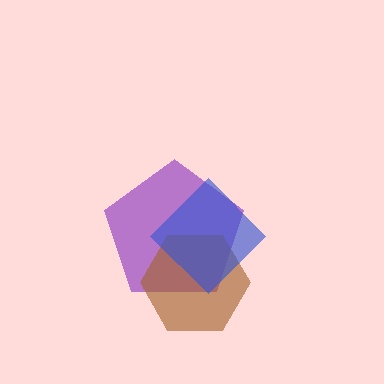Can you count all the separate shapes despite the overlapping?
Yes, there are 3 separate shapes.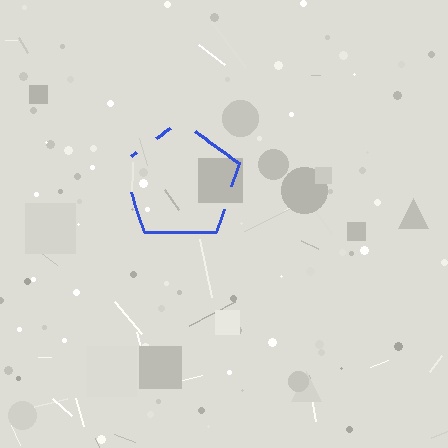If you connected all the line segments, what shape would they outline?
They would outline a pentagon.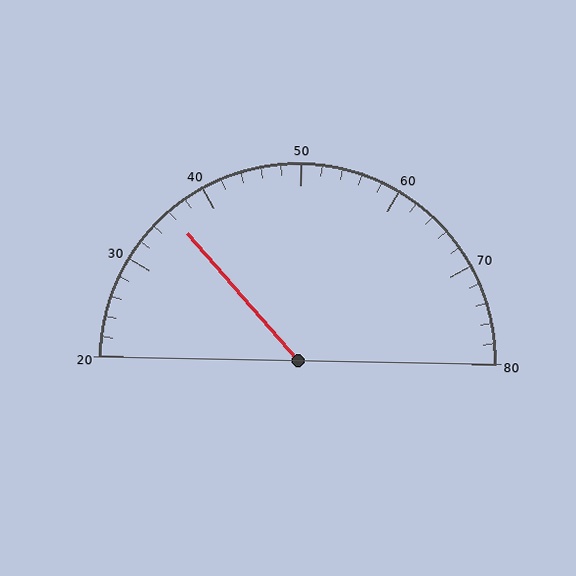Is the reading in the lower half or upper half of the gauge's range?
The reading is in the lower half of the range (20 to 80).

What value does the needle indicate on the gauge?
The needle indicates approximately 36.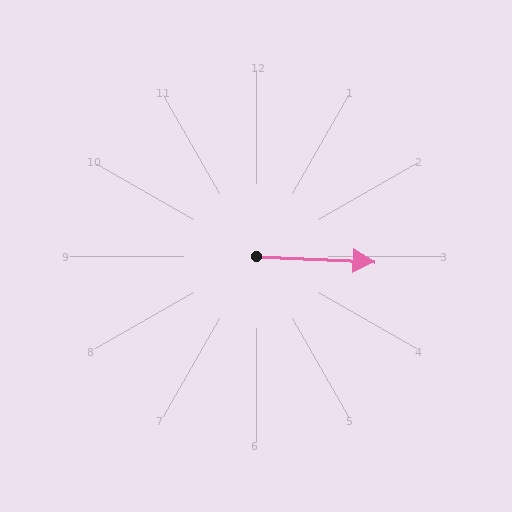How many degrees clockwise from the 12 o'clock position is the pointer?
Approximately 93 degrees.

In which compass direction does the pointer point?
East.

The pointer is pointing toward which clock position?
Roughly 3 o'clock.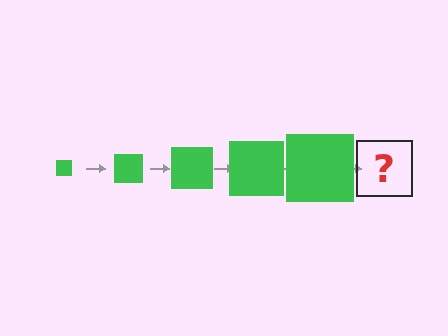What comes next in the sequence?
The next element should be a green square, larger than the previous one.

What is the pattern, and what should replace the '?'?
The pattern is that the square gets progressively larger each step. The '?' should be a green square, larger than the previous one.